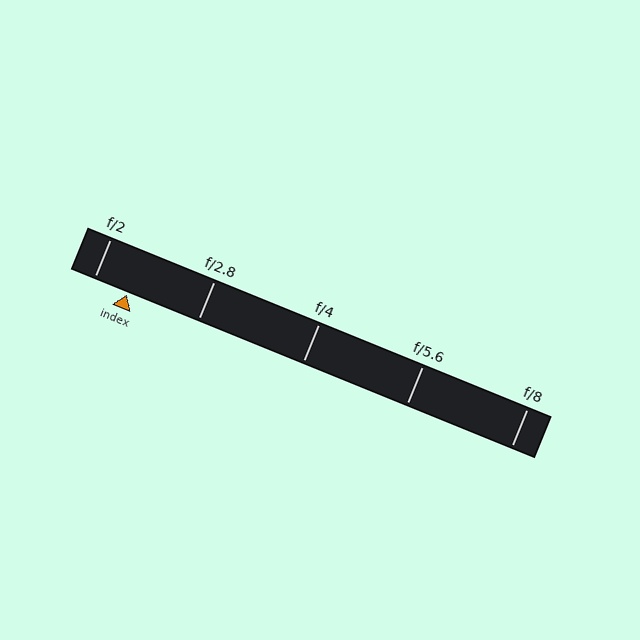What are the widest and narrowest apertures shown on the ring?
The widest aperture shown is f/2 and the narrowest is f/8.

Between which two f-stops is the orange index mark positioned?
The index mark is between f/2 and f/2.8.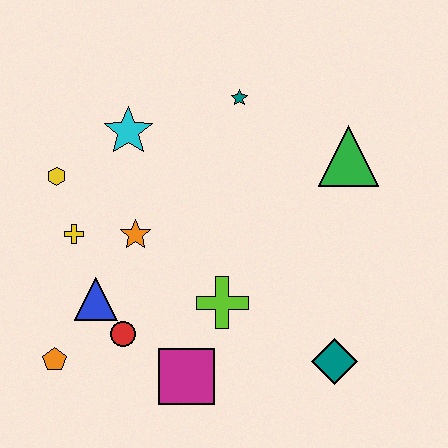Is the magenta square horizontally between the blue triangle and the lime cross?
Yes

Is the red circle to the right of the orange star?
No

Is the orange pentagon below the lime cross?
Yes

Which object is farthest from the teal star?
The orange pentagon is farthest from the teal star.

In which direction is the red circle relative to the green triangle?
The red circle is to the left of the green triangle.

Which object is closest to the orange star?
The yellow cross is closest to the orange star.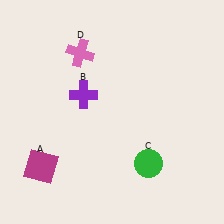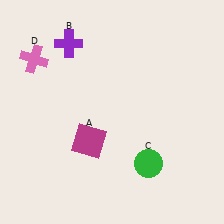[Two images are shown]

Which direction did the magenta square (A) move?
The magenta square (A) moved right.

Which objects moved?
The objects that moved are: the magenta square (A), the purple cross (B), the pink cross (D).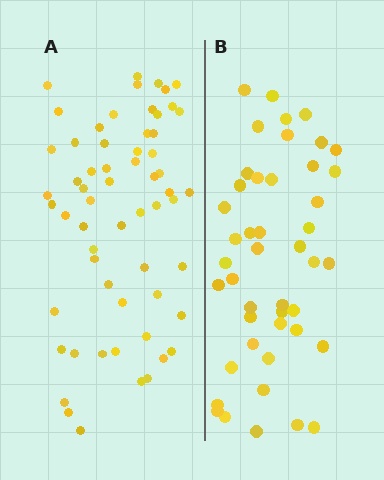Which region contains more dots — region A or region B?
Region A (the left region) has more dots.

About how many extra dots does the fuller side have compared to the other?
Region A has approximately 15 more dots than region B.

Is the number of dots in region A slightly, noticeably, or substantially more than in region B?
Region A has noticeably more, but not dramatically so. The ratio is roughly 1.3 to 1.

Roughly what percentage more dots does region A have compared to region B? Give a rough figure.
About 35% more.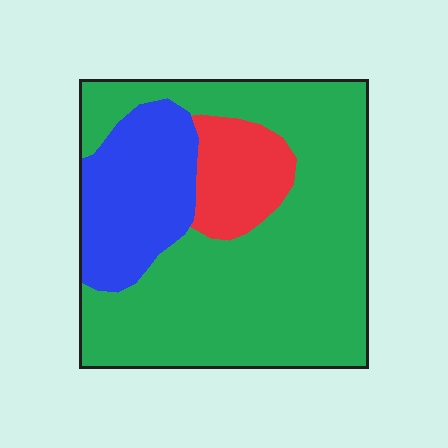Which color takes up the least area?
Red, at roughly 10%.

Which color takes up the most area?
Green, at roughly 65%.